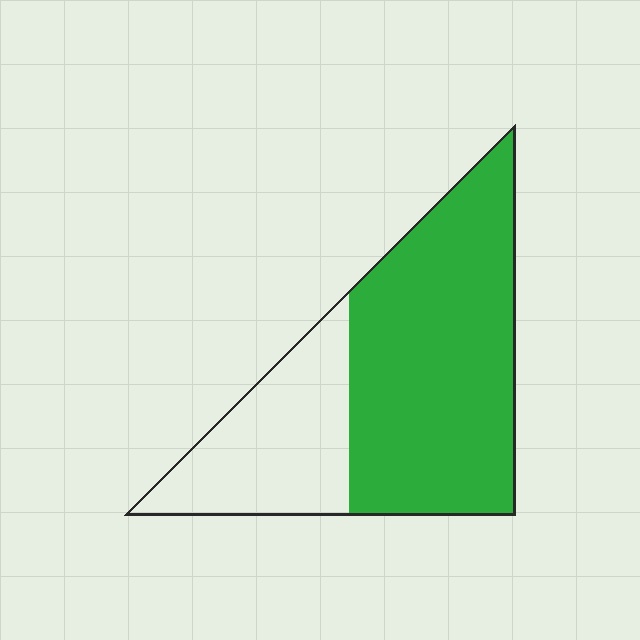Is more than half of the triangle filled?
Yes.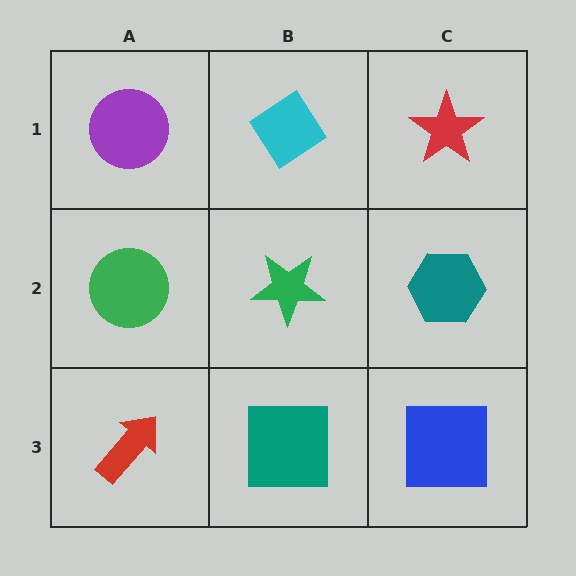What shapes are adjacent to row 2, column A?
A purple circle (row 1, column A), a red arrow (row 3, column A), a green star (row 2, column B).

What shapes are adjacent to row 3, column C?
A teal hexagon (row 2, column C), a teal square (row 3, column B).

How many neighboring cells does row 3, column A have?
2.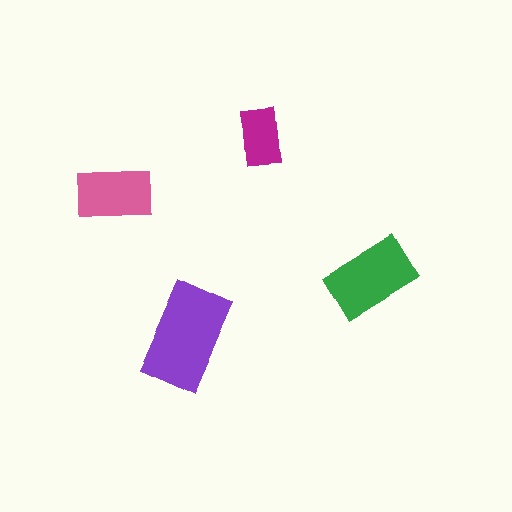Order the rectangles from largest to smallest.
the purple one, the green one, the pink one, the magenta one.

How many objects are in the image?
There are 4 objects in the image.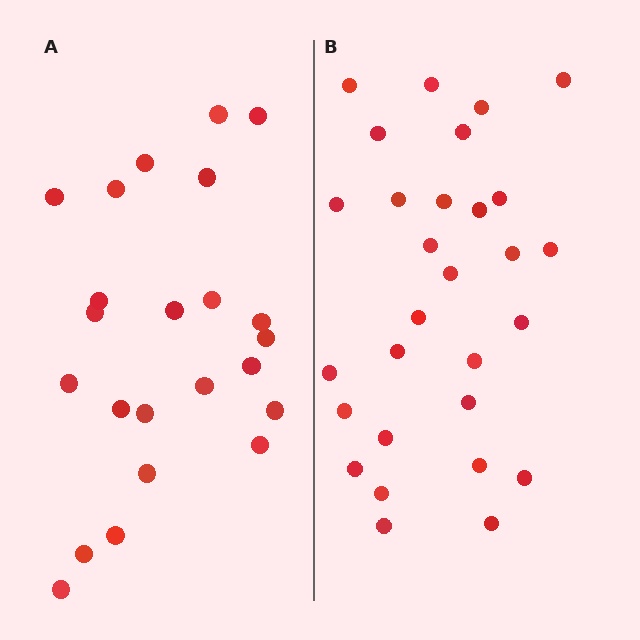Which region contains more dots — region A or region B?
Region B (the right region) has more dots.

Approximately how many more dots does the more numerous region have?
Region B has about 6 more dots than region A.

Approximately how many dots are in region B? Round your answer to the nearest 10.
About 30 dots. (The exact count is 29, which rounds to 30.)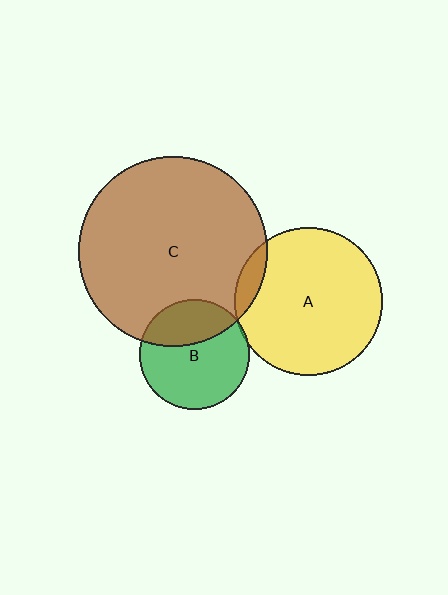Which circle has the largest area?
Circle C (brown).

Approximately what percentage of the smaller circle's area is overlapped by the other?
Approximately 30%.